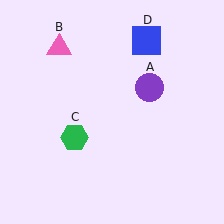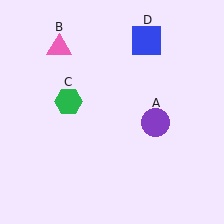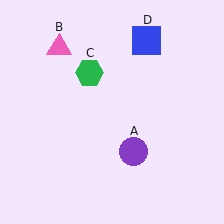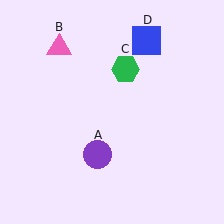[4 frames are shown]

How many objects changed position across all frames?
2 objects changed position: purple circle (object A), green hexagon (object C).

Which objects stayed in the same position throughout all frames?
Pink triangle (object B) and blue square (object D) remained stationary.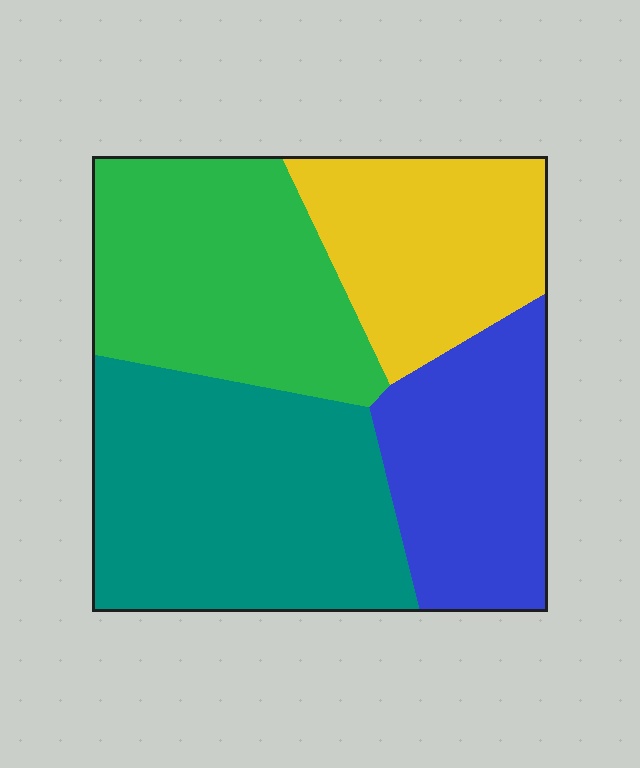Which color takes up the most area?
Teal, at roughly 35%.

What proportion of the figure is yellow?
Yellow takes up between a sixth and a third of the figure.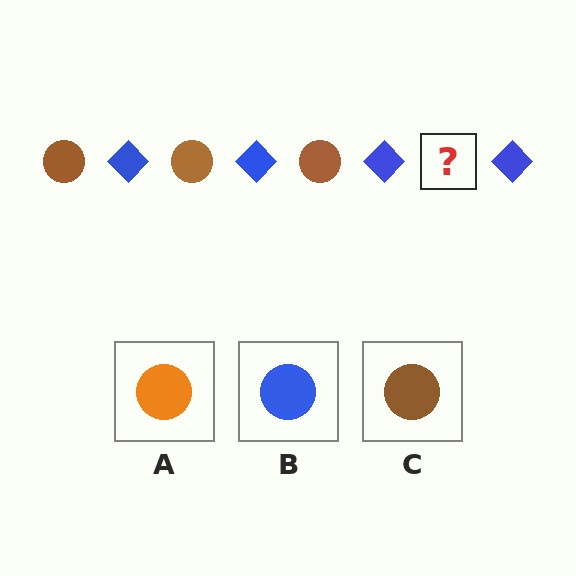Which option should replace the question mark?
Option C.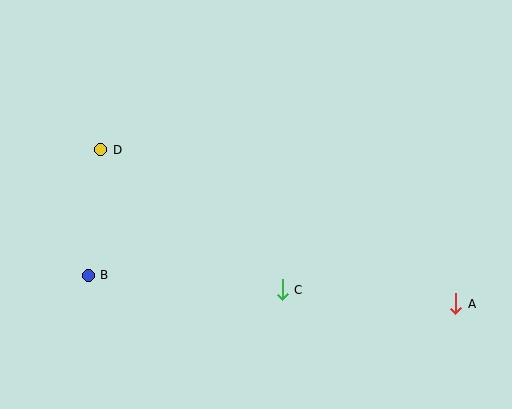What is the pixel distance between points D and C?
The distance between D and C is 229 pixels.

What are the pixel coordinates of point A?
Point A is at (456, 304).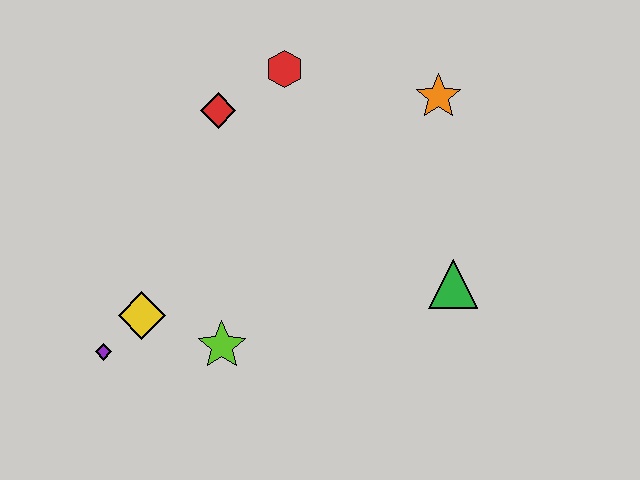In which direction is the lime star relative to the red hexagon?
The lime star is below the red hexagon.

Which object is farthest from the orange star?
The purple diamond is farthest from the orange star.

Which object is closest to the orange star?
The red hexagon is closest to the orange star.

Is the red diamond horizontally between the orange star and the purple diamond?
Yes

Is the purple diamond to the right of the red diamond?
No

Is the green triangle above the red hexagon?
No